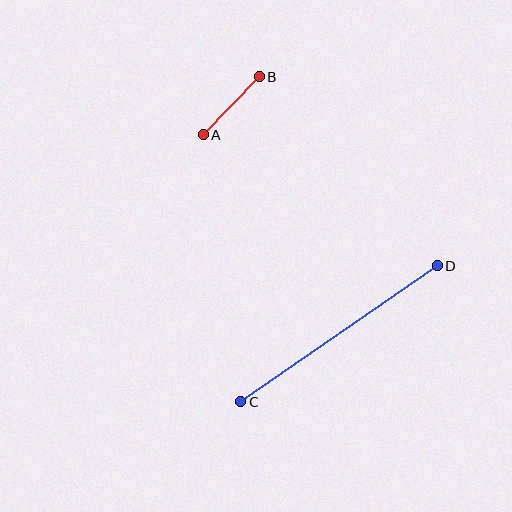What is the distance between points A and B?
The distance is approximately 81 pixels.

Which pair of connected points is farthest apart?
Points C and D are farthest apart.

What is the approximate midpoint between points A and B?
The midpoint is at approximately (231, 106) pixels.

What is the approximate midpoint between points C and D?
The midpoint is at approximately (339, 334) pixels.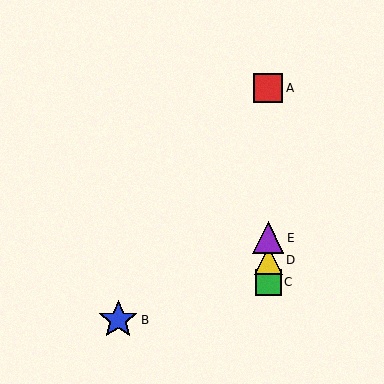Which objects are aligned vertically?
Objects A, C, D, E are aligned vertically.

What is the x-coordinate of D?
Object D is at x≈268.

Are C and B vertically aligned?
No, C is at x≈268 and B is at x≈118.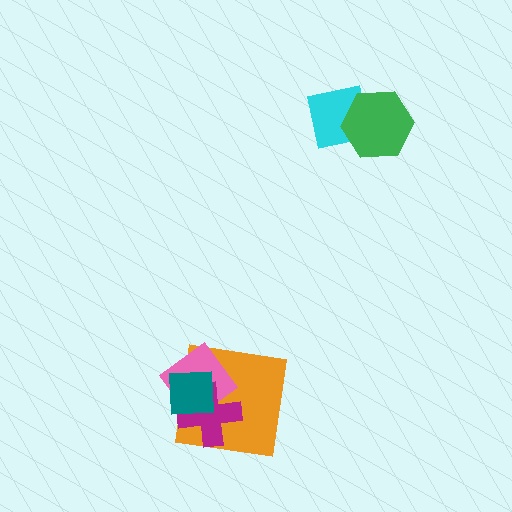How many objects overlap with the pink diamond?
3 objects overlap with the pink diamond.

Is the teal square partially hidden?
No, no other shape covers it.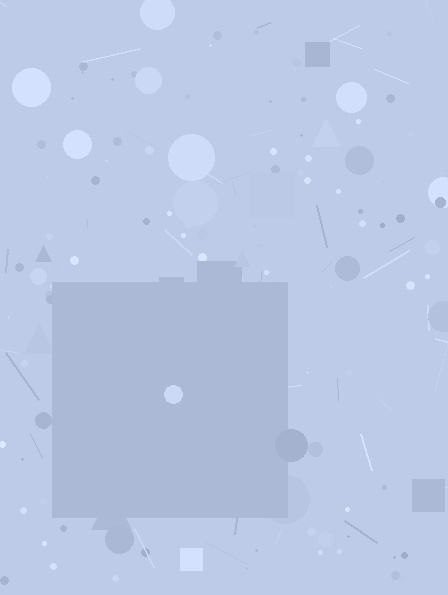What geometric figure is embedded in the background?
A square is embedded in the background.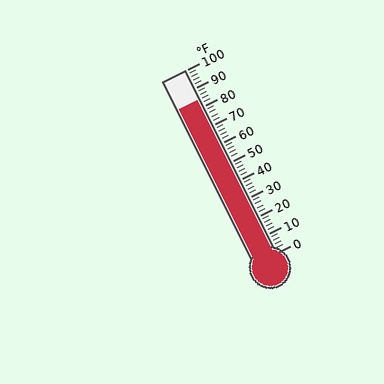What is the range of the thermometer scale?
The thermometer scale ranges from 0°F to 100°F.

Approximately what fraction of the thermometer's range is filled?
The thermometer is filled to approximately 85% of its range.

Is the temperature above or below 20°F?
The temperature is above 20°F.